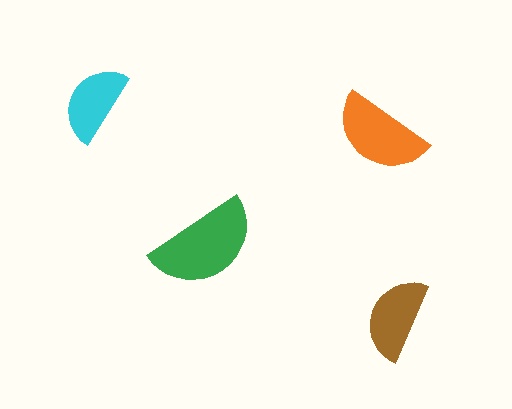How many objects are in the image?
There are 4 objects in the image.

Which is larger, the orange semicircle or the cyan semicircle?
The orange one.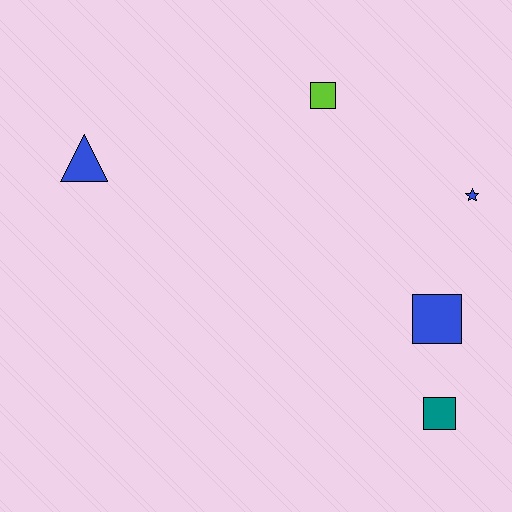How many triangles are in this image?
There is 1 triangle.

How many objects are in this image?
There are 5 objects.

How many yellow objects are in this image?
There are no yellow objects.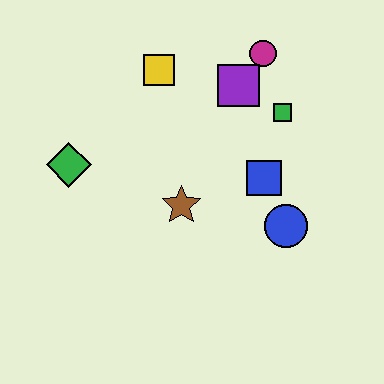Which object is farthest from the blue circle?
The green diamond is farthest from the blue circle.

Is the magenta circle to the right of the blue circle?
No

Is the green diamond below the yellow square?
Yes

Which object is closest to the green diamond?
The brown star is closest to the green diamond.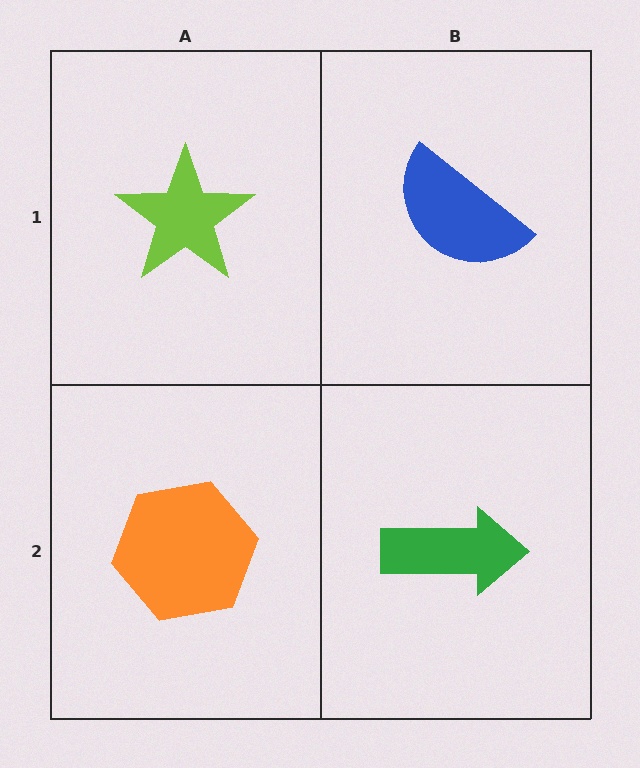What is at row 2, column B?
A green arrow.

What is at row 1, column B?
A blue semicircle.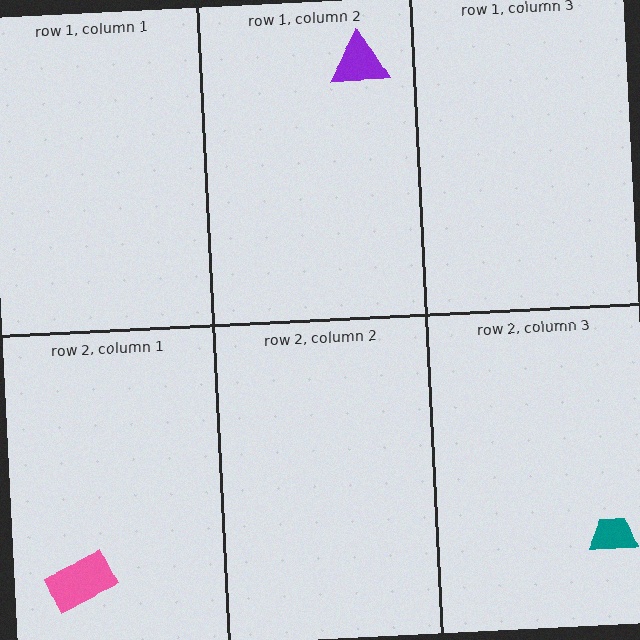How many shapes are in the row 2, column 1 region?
1.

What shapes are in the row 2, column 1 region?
The pink rectangle.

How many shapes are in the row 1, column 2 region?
1.